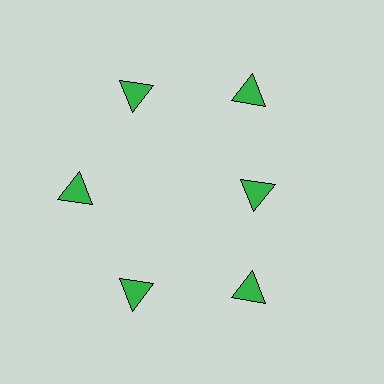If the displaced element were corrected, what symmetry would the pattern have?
It would have 6-fold rotational symmetry — the pattern would map onto itself every 60 degrees.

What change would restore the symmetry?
The symmetry would be restored by moving it outward, back onto the ring so that all 6 triangles sit at equal angles and equal distance from the center.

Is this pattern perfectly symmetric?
No. The 6 green triangles are arranged in a ring, but one element near the 3 o'clock position is pulled inward toward the center, breaking the 6-fold rotational symmetry.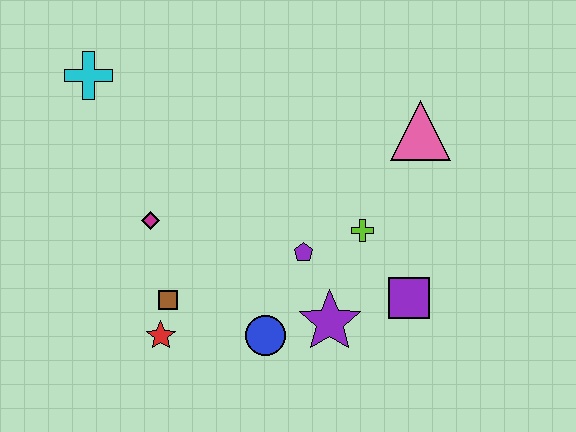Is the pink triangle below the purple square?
No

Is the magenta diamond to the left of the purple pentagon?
Yes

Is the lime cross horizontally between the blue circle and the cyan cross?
No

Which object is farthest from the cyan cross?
The purple square is farthest from the cyan cross.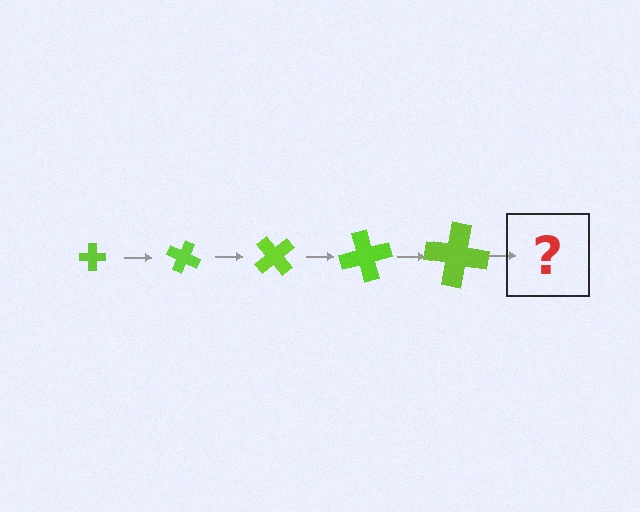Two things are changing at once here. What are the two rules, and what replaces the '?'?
The two rules are that the cross grows larger each step and it rotates 25 degrees each step. The '?' should be a cross, larger than the previous one and rotated 125 degrees from the start.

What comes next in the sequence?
The next element should be a cross, larger than the previous one and rotated 125 degrees from the start.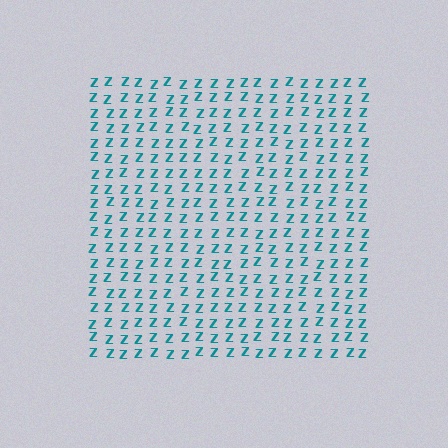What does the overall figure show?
The overall figure shows a square.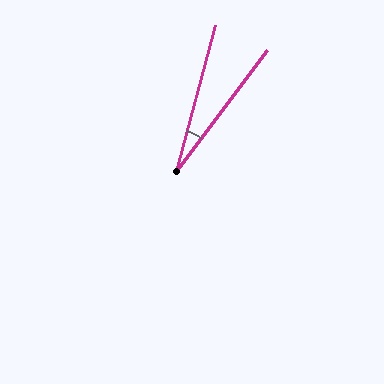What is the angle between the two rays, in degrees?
Approximately 22 degrees.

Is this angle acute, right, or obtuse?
It is acute.